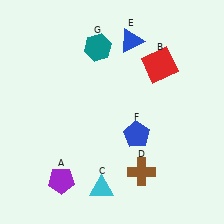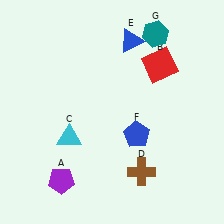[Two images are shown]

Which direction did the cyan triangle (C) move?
The cyan triangle (C) moved up.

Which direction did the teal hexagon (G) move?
The teal hexagon (G) moved right.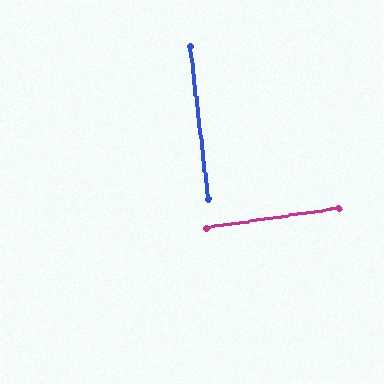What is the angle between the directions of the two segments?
Approximately 88 degrees.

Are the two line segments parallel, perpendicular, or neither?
Perpendicular — they meet at approximately 88°.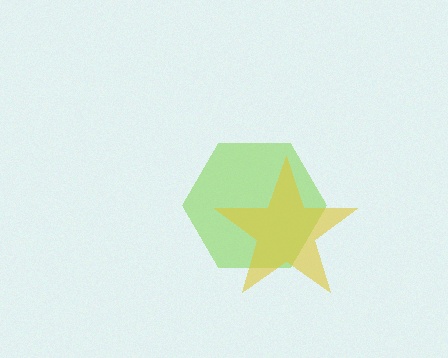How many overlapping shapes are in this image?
There are 2 overlapping shapes in the image.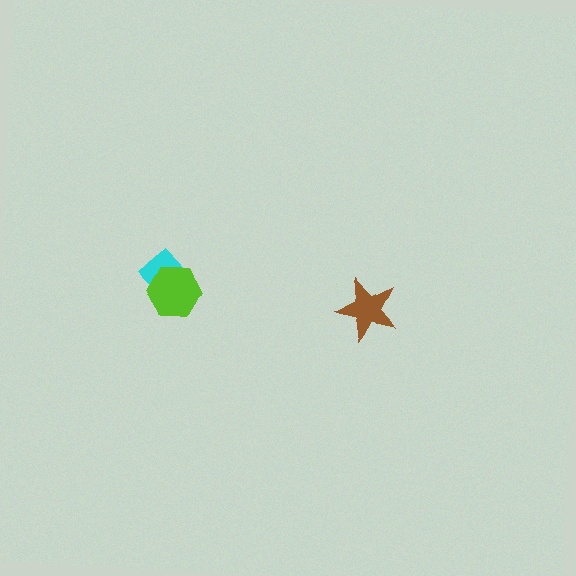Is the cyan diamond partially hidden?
Yes, it is partially covered by another shape.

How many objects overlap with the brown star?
0 objects overlap with the brown star.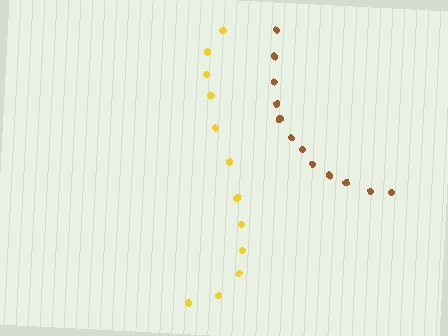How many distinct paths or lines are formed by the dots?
There are 2 distinct paths.